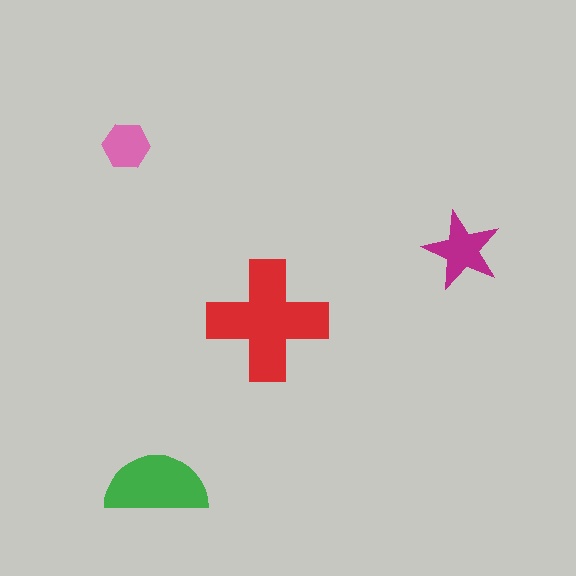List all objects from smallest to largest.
The pink hexagon, the magenta star, the green semicircle, the red cross.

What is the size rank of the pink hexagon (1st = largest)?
4th.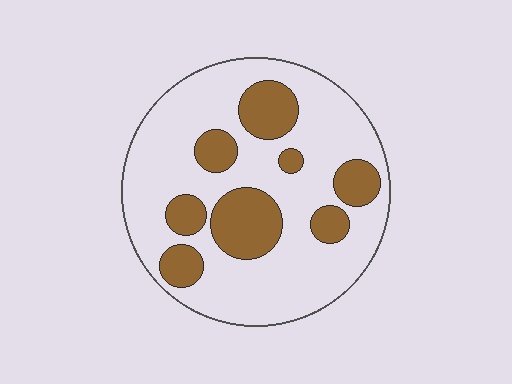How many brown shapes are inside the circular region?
8.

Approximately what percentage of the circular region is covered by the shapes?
Approximately 25%.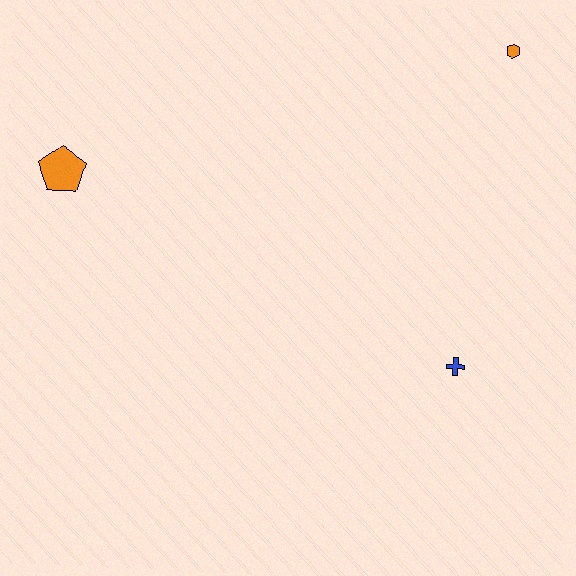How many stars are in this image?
There are no stars.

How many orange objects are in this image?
There are 2 orange objects.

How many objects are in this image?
There are 3 objects.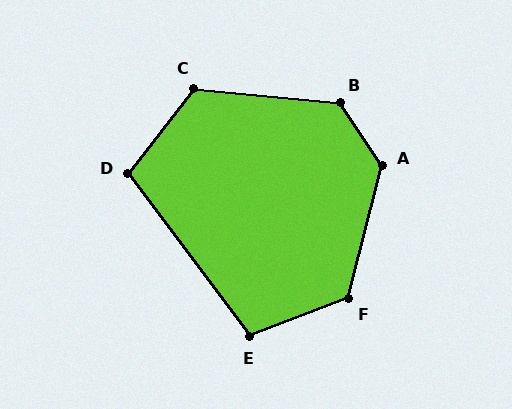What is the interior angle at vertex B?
Approximately 129 degrees (obtuse).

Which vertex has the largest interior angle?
A, at approximately 132 degrees.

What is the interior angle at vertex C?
Approximately 122 degrees (obtuse).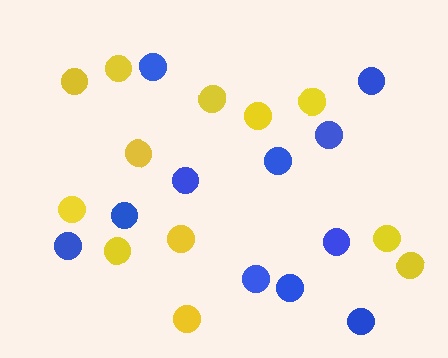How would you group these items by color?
There are 2 groups: one group of blue circles (11) and one group of yellow circles (12).